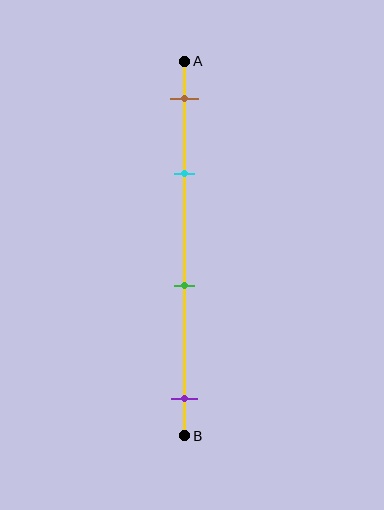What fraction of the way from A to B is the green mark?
The green mark is approximately 60% (0.6) of the way from A to B.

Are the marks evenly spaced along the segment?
No, the marks are not evenly spaced.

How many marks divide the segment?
There are 4 marks dividing the segment.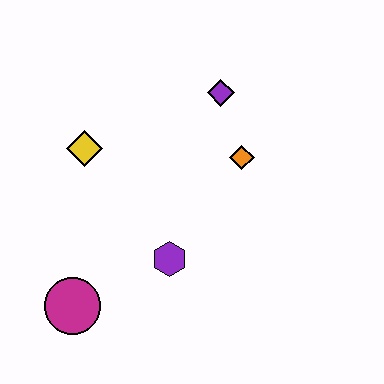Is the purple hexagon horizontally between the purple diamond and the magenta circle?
Yes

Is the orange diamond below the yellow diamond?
Yes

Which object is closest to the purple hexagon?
The magenta circle is closest to the purple hexagon.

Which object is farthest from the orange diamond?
The magenta circle is farthest from the orange diamond.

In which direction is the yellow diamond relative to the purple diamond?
The yellow diamond is to the left of the purple diamond.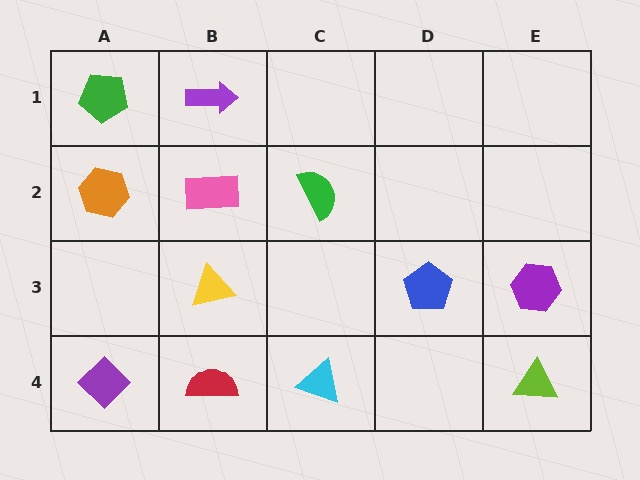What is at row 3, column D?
A blue pentagon.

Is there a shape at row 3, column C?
No, that cell is empty.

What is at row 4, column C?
A cyan triangle.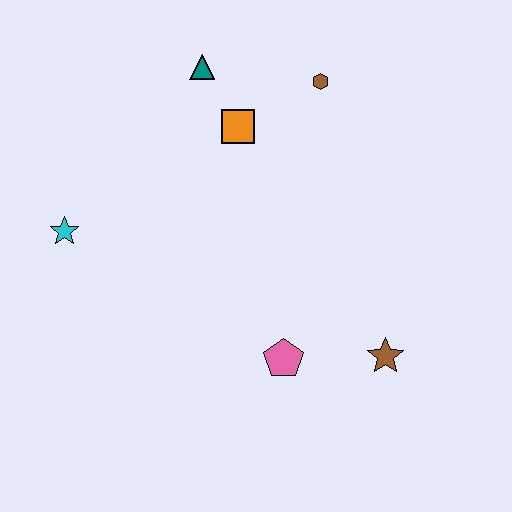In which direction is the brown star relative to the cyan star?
The brown star is to the right of the cyan star.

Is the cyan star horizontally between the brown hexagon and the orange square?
No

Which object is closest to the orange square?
The teal triangle is closest to the orange square.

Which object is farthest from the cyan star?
The brown star is farthest from the cyan star.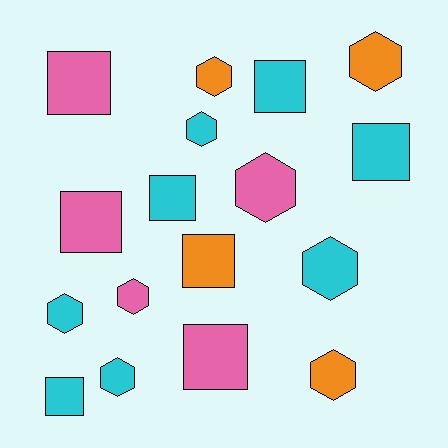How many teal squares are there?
There are no teal squares.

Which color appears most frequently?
Cyan, with 8 objects.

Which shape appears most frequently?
Hexagon, with 9 objects.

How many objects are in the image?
There are 17 objects.